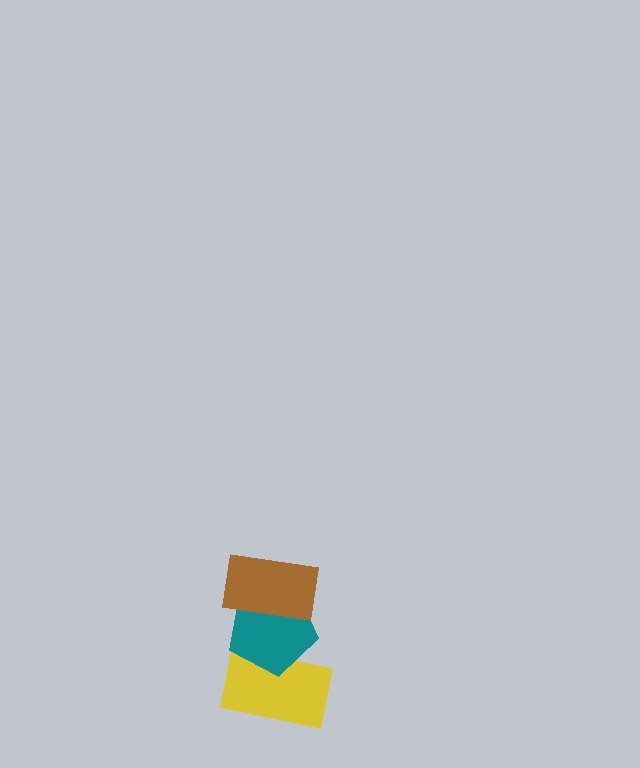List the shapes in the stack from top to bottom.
From top to bottom: the brown rectangle, the teal pentagon, the yellow rectangle.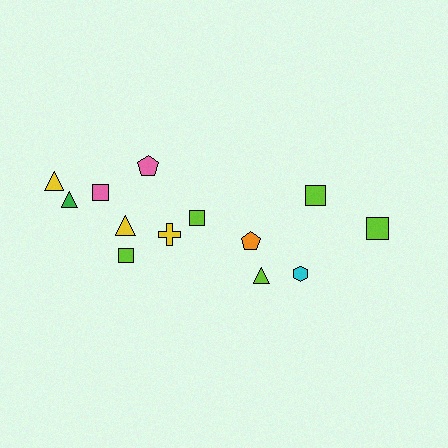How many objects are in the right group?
There are 5 objects.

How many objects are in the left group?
There are 8 objects.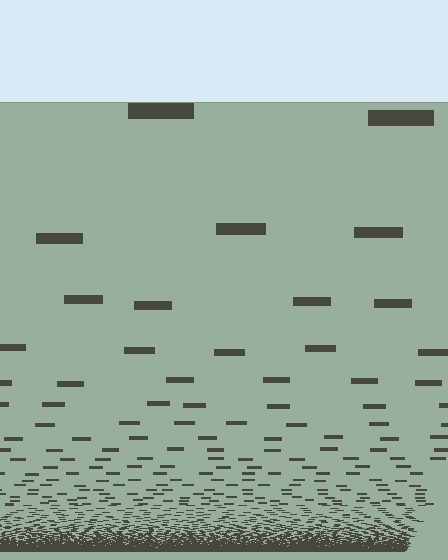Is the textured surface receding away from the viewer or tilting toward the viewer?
The surface appears to tilt toward the viewer. Texture elements get larger and sparser toward the top.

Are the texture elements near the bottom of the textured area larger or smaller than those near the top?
Smaller. The gradient is inverted — elements near the bottom are smaller and denser.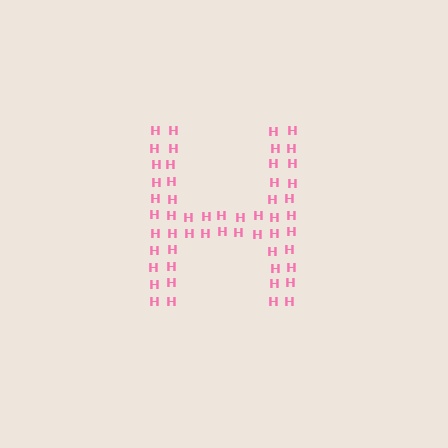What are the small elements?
The small elements are letter H's.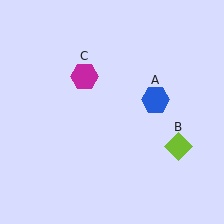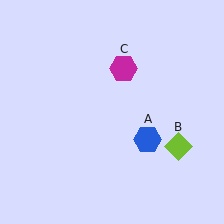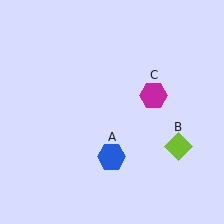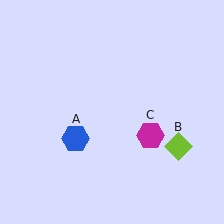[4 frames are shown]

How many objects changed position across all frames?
2 objects changed position: blue hexagon (object A), magenta hexagon (object C).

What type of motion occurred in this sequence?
The blue hexagon (object A), magenta hexagon (object C) rotated clockwise around the center of the scene.